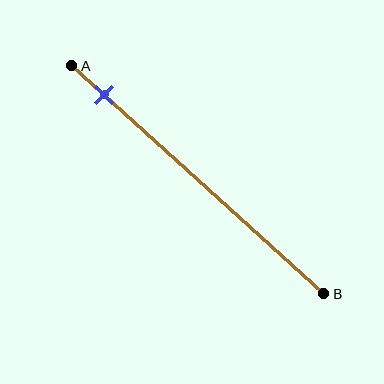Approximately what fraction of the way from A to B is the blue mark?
The blue mark is approximately 15% of the way from A to B.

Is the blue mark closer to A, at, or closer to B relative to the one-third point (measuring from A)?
The blue mark is closer to point A than the one-third point of segment AB.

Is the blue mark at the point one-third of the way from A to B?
No, the mark is at about 15% from A, not at the 33% one-third point.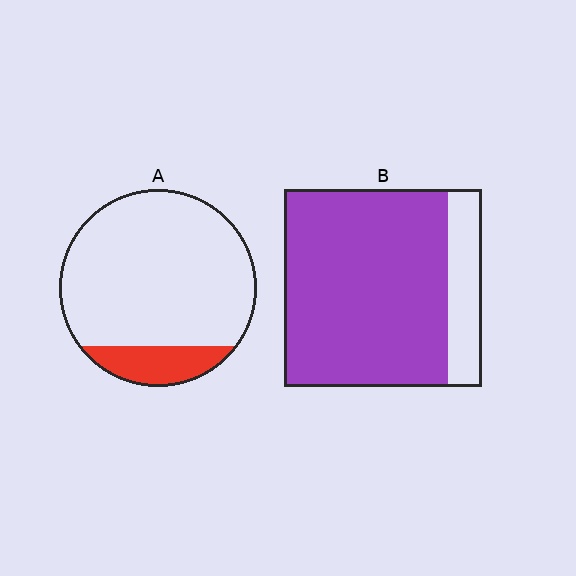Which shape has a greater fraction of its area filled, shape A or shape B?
Shape B.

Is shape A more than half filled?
No.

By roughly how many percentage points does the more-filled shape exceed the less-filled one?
By roughly 70 percentage points (B over A).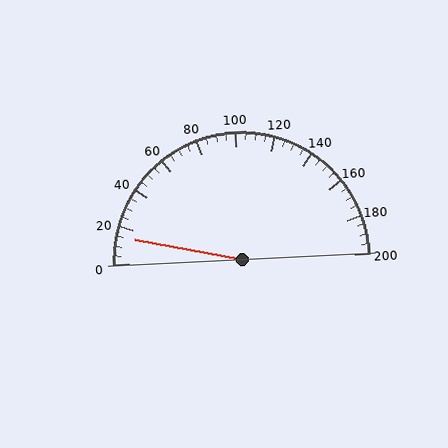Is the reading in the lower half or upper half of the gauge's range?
The reading is in the lower half of the range (0 to 200).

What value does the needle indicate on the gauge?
The needle indicates approximately 15.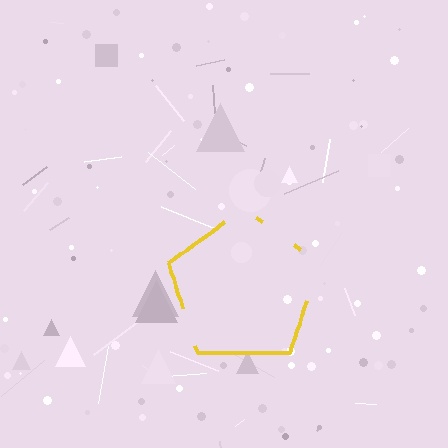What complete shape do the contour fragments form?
The contour fragments form a pentagon.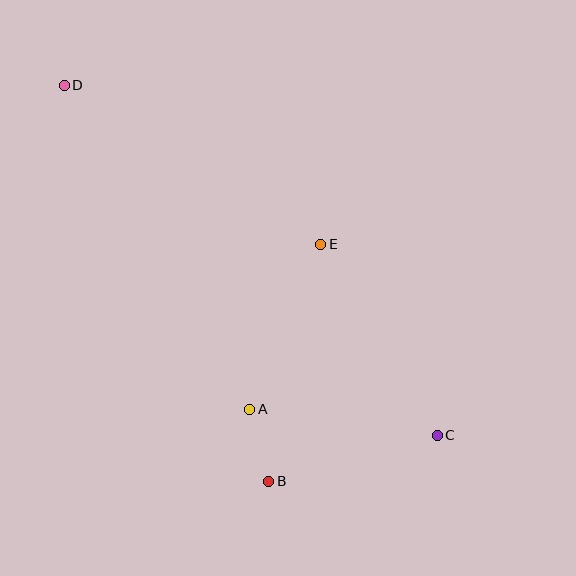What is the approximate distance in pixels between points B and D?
The distance between B and D is approximately 446 pixels.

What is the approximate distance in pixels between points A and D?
The distance between A and D is approximately 373 pixels.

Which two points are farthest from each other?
Points C and D are farthest from each other.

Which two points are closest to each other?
Points A and B are closest to each other.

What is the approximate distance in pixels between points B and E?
The distance between B and E is approximately 243 pixels.